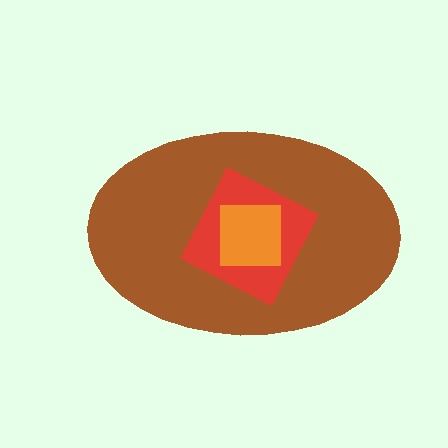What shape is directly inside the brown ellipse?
The red diamond.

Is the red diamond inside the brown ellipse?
Yes.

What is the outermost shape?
The brown ellipse.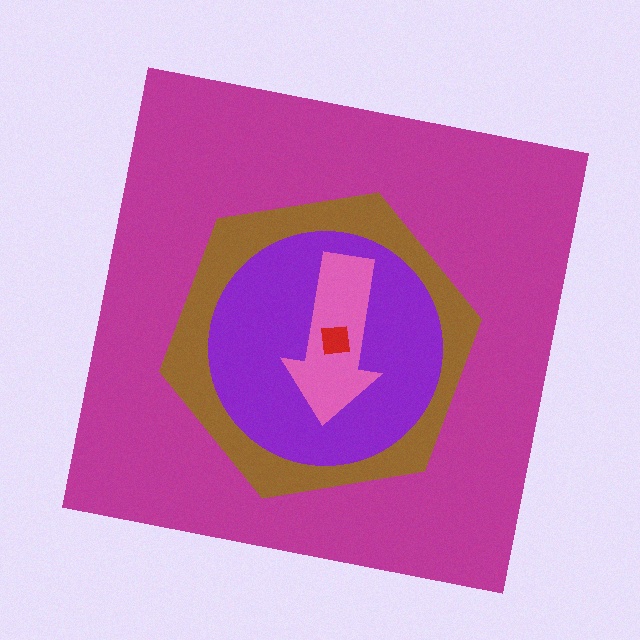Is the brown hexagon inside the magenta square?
Yes.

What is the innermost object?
The red square.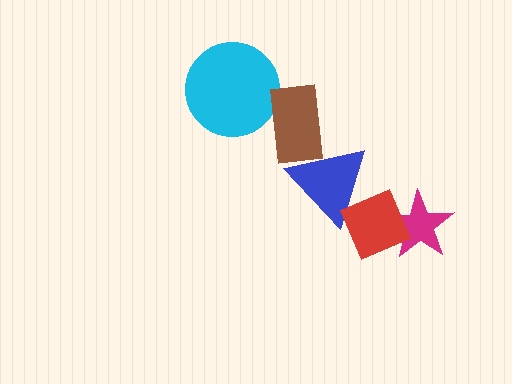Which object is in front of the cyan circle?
The brown rectangle is in front of the cyan circle.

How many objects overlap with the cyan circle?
1 object overlaps with the cyan circle.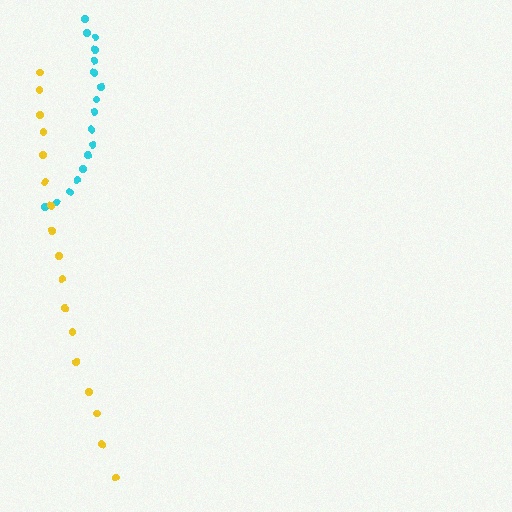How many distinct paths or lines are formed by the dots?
There are 2 distinct paths.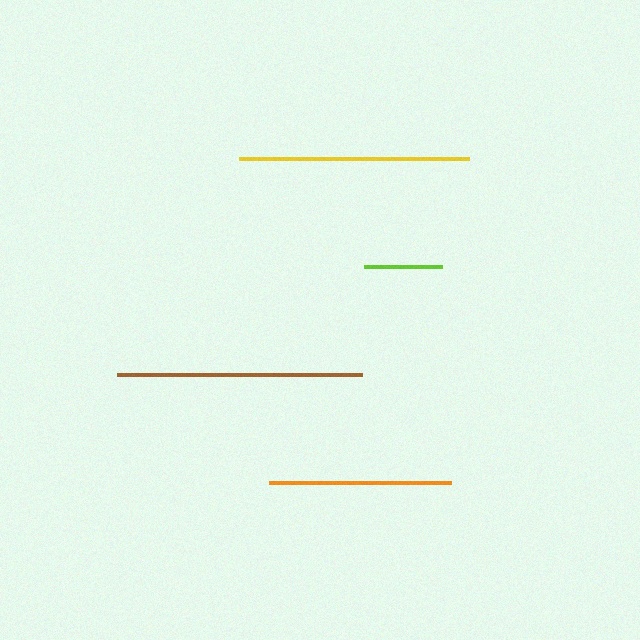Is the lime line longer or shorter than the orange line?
The orange line is longer than the lime line.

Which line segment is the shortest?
The lime line is the shortest at approximately 77 pixels.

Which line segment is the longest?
The brown line is the longest at approximately 244 pixels.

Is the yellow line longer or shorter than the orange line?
The yellow line is longer than the orange line.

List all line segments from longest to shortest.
From longest to shortest: brown, yellow, orange, lime.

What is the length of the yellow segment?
The yellow segment is approximately 230 pixels long.